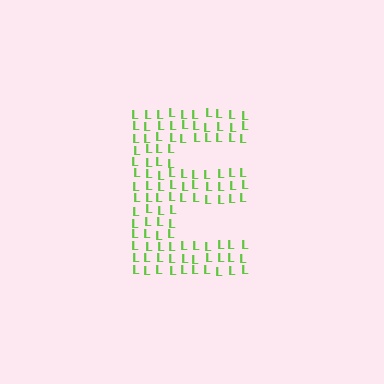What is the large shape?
The large shape is the letter E.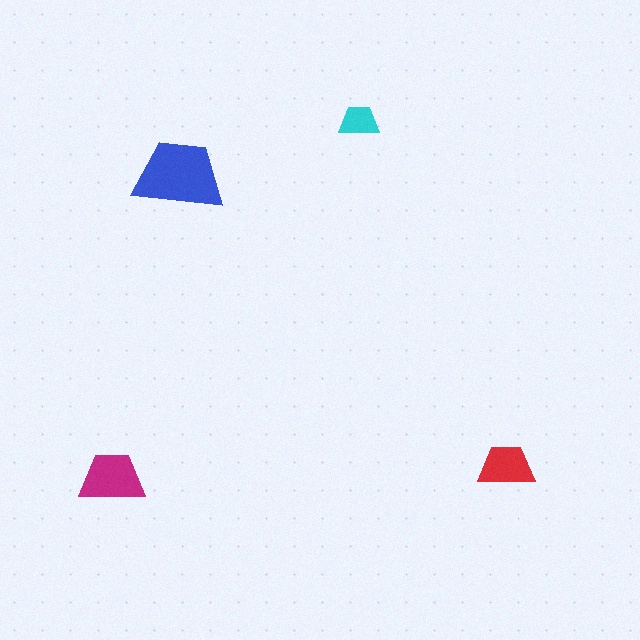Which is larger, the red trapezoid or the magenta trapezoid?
The magenta one.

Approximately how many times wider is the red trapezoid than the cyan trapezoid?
About 1.5 times wider.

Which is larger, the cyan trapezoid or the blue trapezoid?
The blue one.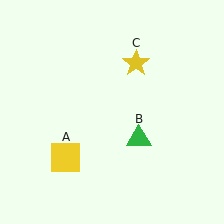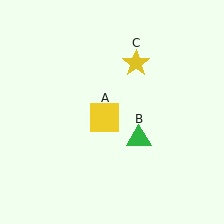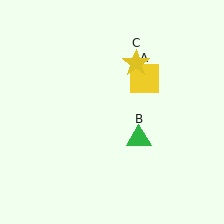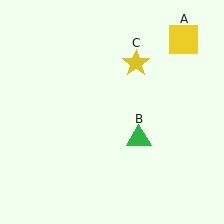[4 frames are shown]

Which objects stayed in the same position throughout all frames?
Green triangle (object B) and yellow star (object C) remained stationary.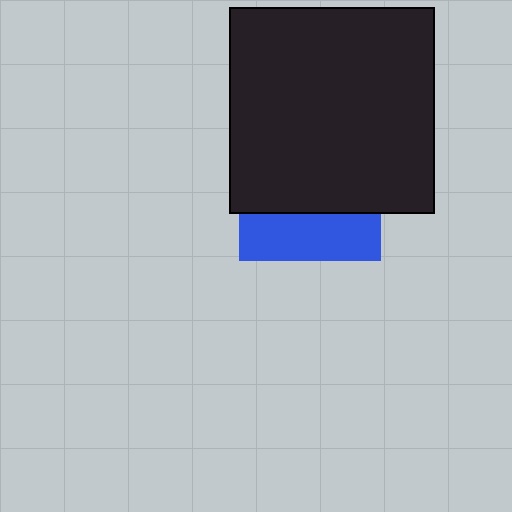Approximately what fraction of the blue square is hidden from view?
Roughly 66% of the blue square is hidden behind the black square.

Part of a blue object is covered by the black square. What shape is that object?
It is a square.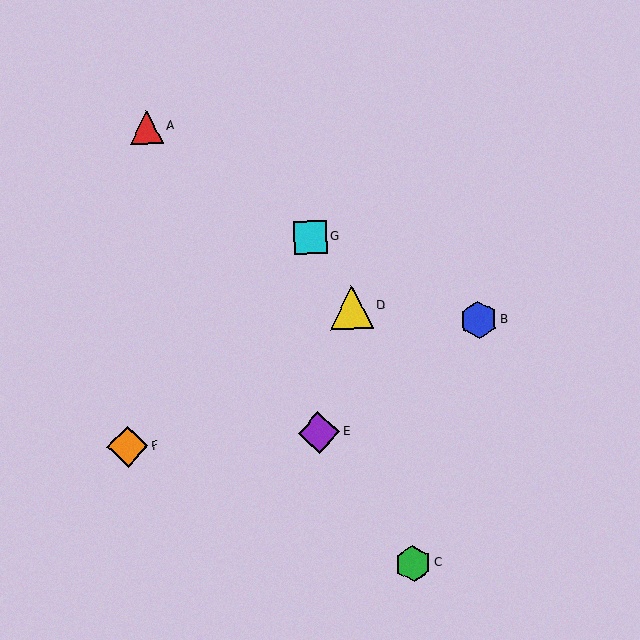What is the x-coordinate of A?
Object A is at x≈147.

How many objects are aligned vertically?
2 objects (E, G) are aligned vertically.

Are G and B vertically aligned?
No, G is at x≈310 and B is at x≈478.